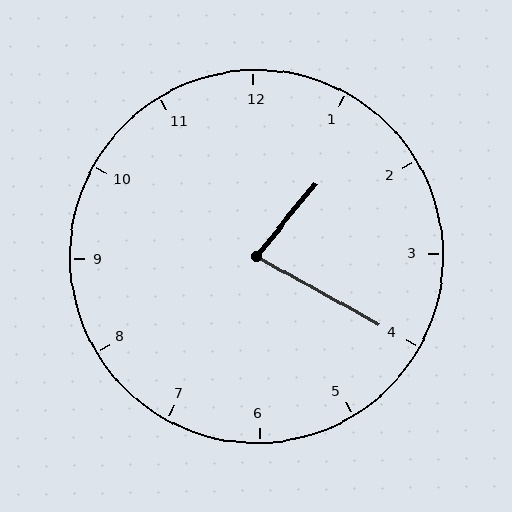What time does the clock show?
1:20.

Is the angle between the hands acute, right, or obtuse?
It is acute.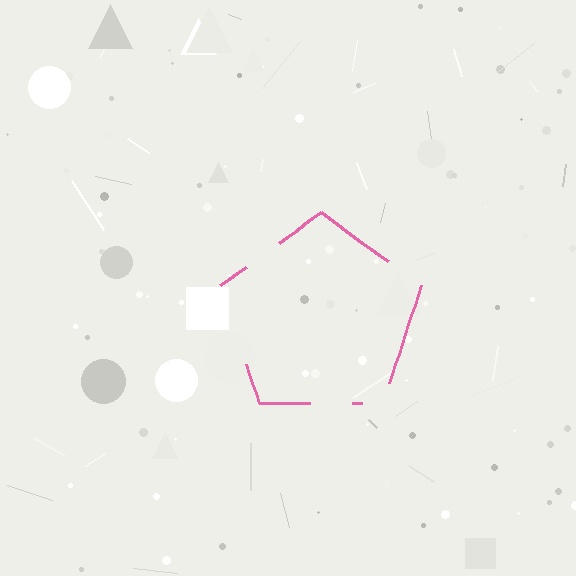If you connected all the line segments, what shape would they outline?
They would outline a pentagon.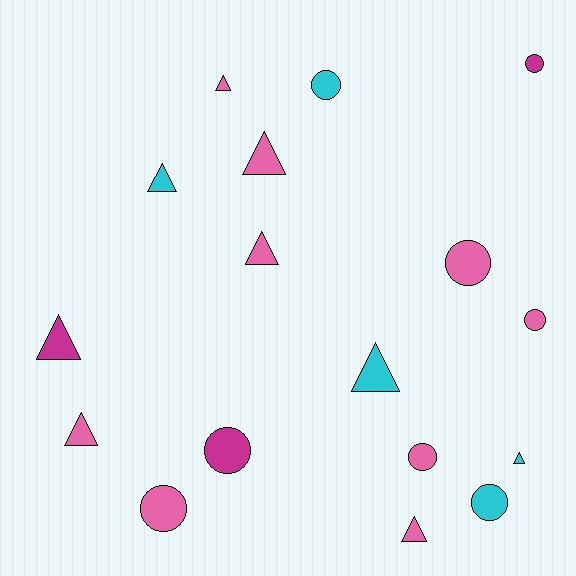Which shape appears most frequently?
Triangle, with 9 objects.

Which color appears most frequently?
Pink, with 9 objects.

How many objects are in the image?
There are 17 objects.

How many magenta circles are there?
There are 2 magenta circles.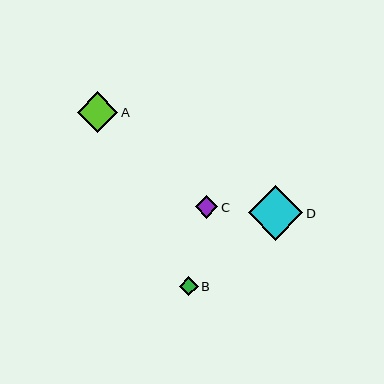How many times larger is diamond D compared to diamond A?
Diamond D is approximately 1.3 times the size of diamond A.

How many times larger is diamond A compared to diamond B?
Diamond A is approximately 2.2 times the size of diamond B.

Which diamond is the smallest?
Diamond B is the smallest with a size of approximately 19 pixels.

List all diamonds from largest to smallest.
From largest to smallest: D, A, C, B.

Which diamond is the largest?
Diamond D is the largest with a size of approximately 55 pixels.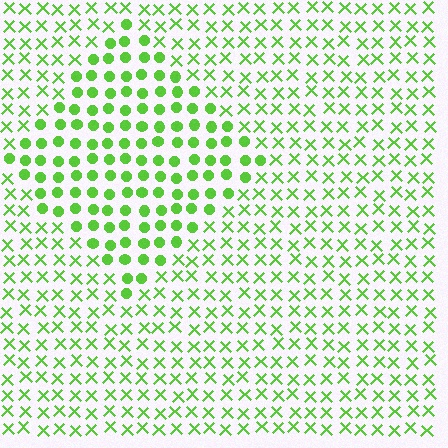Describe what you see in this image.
The image is filled with small lime elements arranged in a uniform grid. A diamond-shaped region contains circles, while the surrounding area contains X marks. The boundary is defined purely by the change in element shape.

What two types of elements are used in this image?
The image uses circles inside the diamond region and X marks outside it.